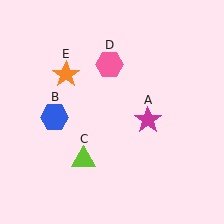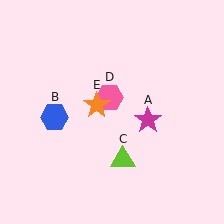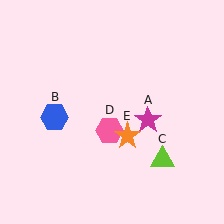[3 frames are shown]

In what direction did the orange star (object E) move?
The orange star (object E) moved down and to the right.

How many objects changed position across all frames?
3 objects changed position: lime triangle (object C), pink hexagon (object D), orange star (object E).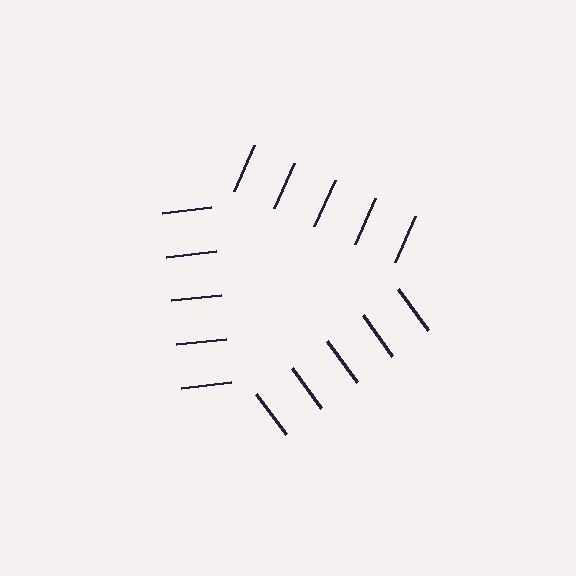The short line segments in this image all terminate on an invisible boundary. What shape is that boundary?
An illusory triangle — the line segments terminate on its edges but no continuous stroke is drawn.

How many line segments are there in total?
15 — 5 along each of the 3 edges.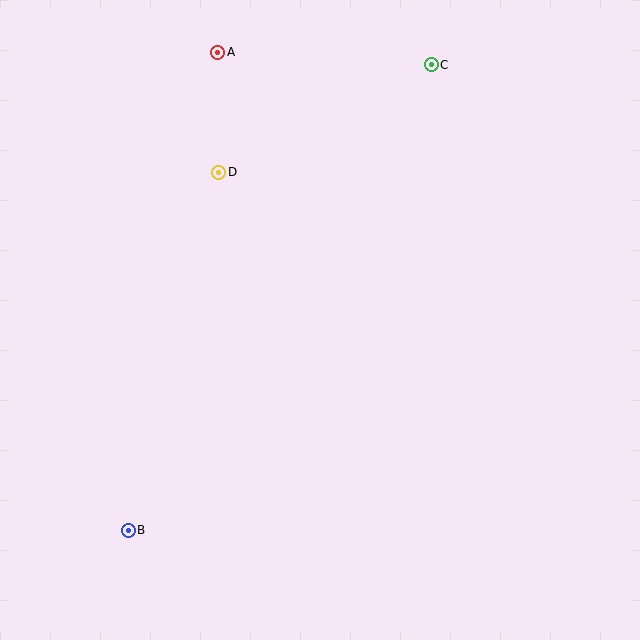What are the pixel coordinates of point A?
Point A is at (218, 52).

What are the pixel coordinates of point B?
Point B is at (128, 530).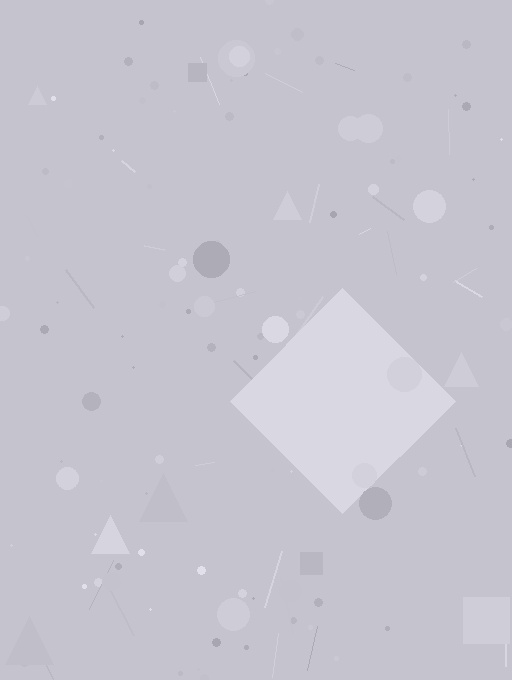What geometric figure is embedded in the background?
A diamond is embedded in the background.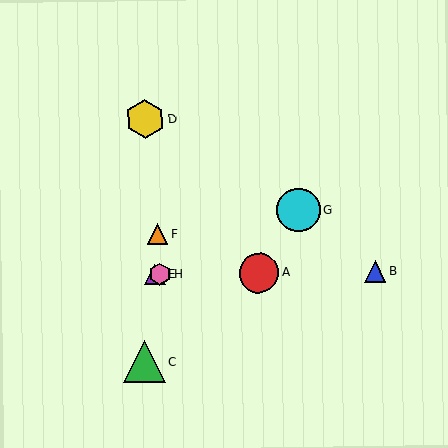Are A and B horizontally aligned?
Yes, both are at y≈273.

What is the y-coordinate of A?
Object A is at y≈273.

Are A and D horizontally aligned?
No, A is at y≈273 and D is at y≈119.